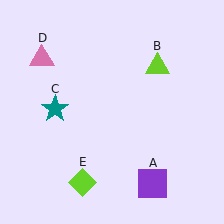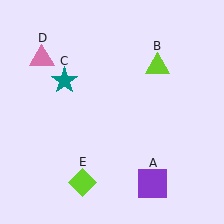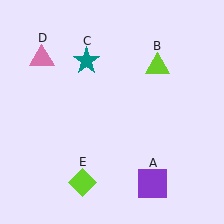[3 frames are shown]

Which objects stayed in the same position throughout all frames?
Purple square (object A) and lime triangle (object B) and pink triangle (object D) and lime diamond (object E) remained stationary.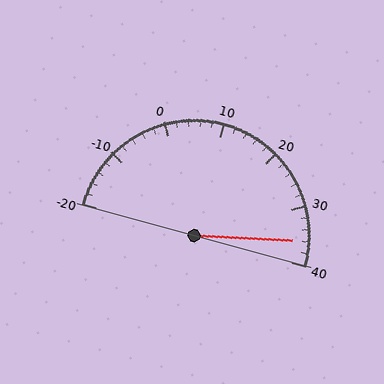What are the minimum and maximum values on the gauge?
The gauge ranges from -20 to 40.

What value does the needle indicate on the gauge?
The needle indicates approximately 36.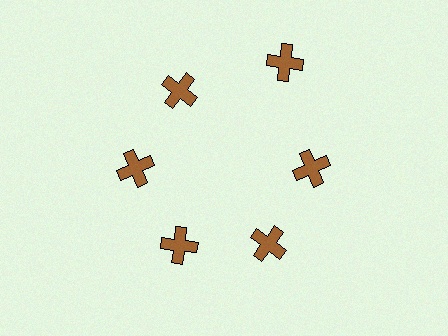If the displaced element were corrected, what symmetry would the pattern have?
It would have 6-fold rotational symmetry — the pattern would map onto itself every 60 degrees.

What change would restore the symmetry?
The symmetry would be restored by moving it inward, back onto the ring so that all 6 crosses sit at equal angles and equal distance from the center.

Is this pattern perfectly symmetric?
No. The 6 brown crosses are arranged in a ring, but one element near the 1 o'clock position is pushed outward from the center, breaking the 6-fold rotational symmetry.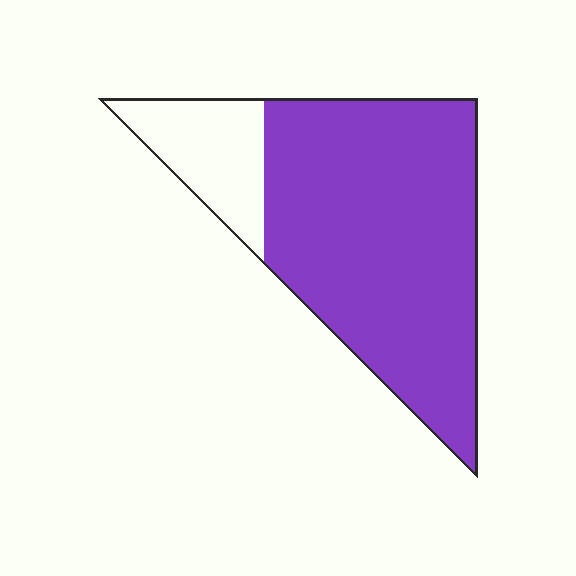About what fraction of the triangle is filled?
About four fifths (4/5).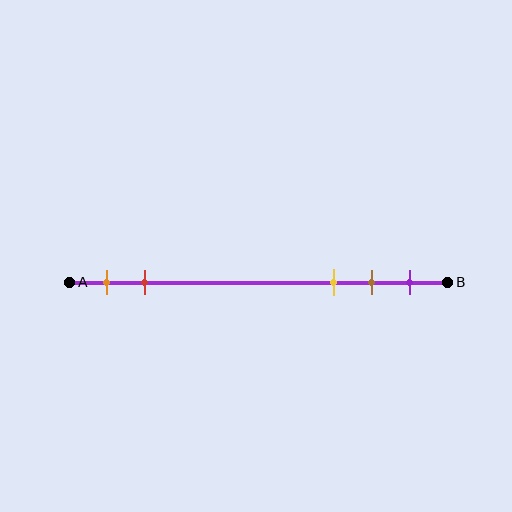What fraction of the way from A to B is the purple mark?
The purple mark is approximately 90% (0.9) of the way from A to B.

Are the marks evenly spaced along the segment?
No, the marks are not evenly spaced.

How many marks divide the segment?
There are 5 marks dividing the segment.